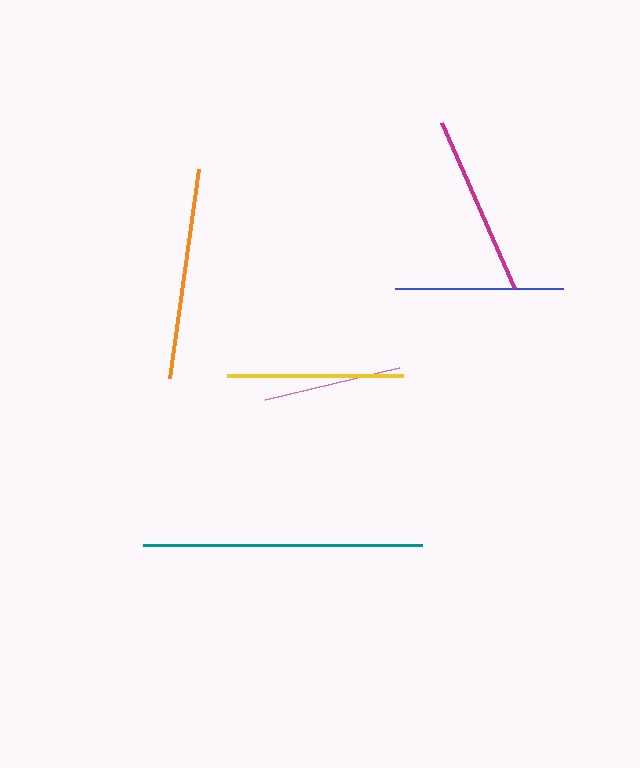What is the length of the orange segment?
The orange segment is approximately 211 pixels long.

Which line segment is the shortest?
The pink line is the shortest at approximately 138 pixels.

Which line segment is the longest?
The teal line is the longest at approximately 279 pixels.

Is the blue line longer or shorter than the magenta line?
The magenta line is longer than the blue line.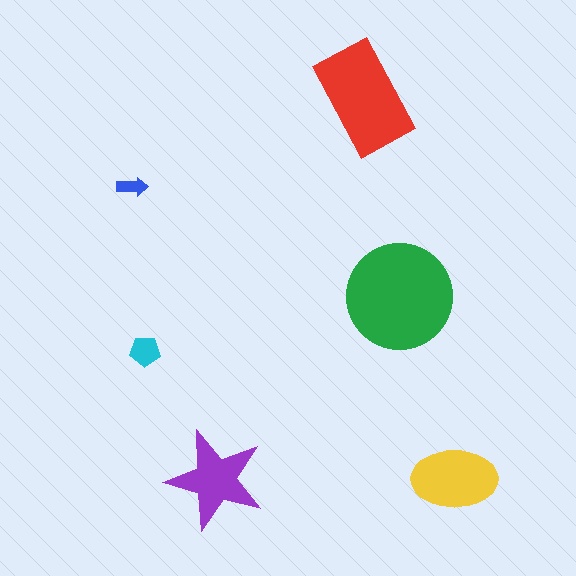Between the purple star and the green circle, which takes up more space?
The green circle.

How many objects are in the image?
There are 6 objects in the image.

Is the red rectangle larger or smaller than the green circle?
Smaller.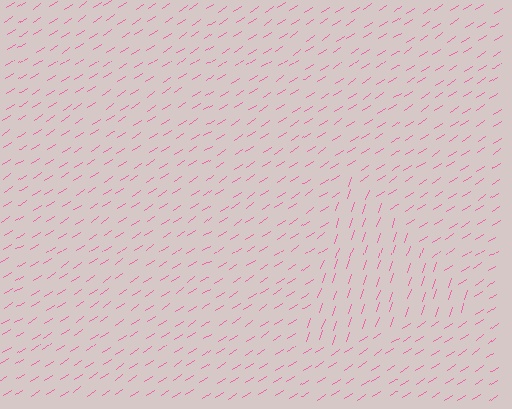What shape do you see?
I see a triangle.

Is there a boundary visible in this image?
Yes, there is a texture boundary formed by a change in line orientation.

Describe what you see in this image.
The image is filled with small pink line segments. A triangle region in the image has lines oriented differently from the surrounding lines, creating a visible texture boundary.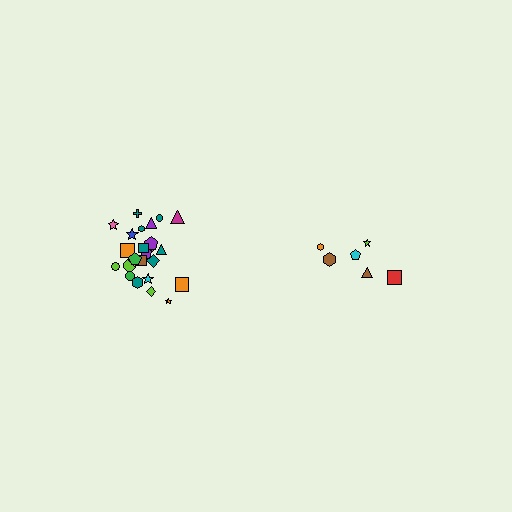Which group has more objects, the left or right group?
The left group.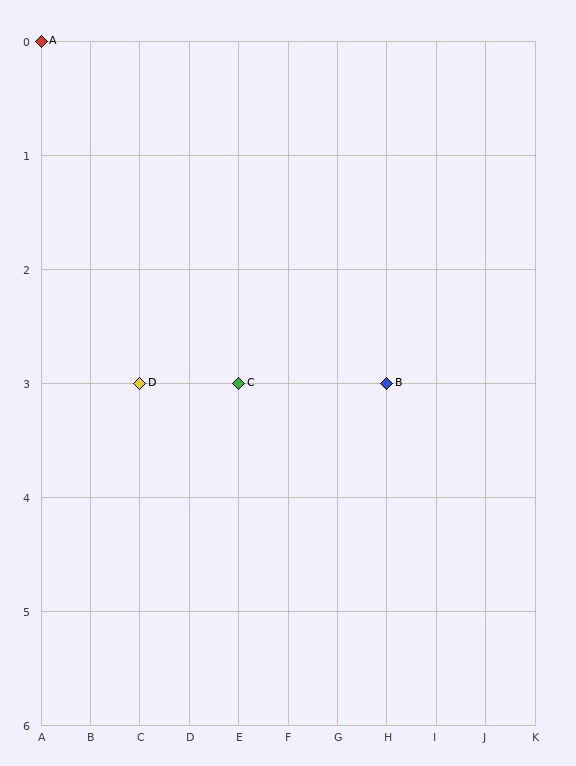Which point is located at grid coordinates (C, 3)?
Point D is at (C, 3).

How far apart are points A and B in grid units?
Points A and B are 7 columns and 3 rows apart (about 7.6 grid units diagonally).